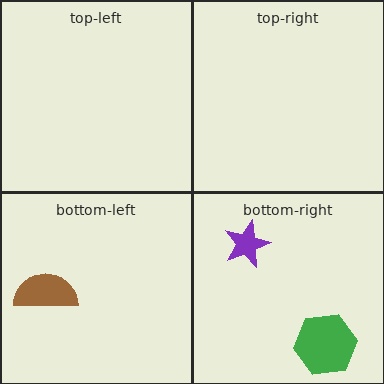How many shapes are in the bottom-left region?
1.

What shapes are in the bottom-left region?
The brown semicircle.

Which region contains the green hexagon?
The bottom-right region.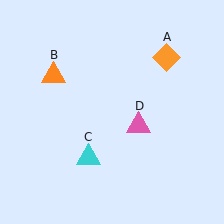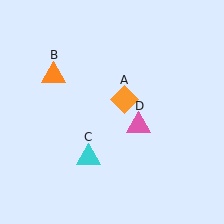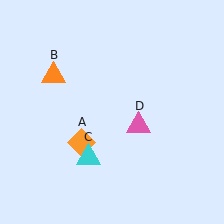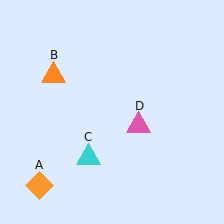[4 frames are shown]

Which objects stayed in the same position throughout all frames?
Orange triangle (object B) and cyan triangle (object C) and pink triangle (object D) remained stationary.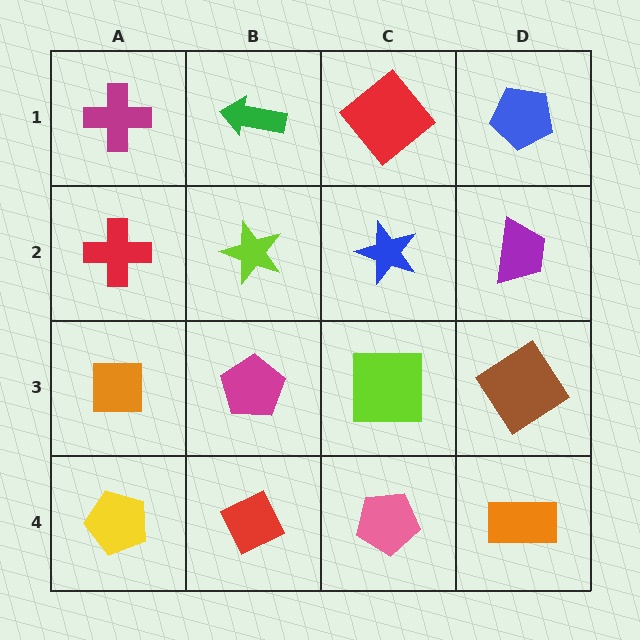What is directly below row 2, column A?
An orange square.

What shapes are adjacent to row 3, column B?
A lime star (row 2, column B), a red diamond (row 4, column B), an orange square (row 3, column A), a lime square (row 3, column C).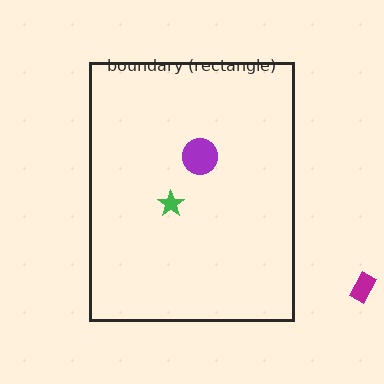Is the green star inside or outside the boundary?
Inside.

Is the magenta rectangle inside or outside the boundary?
Outside.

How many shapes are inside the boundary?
2 inside, 1 outside.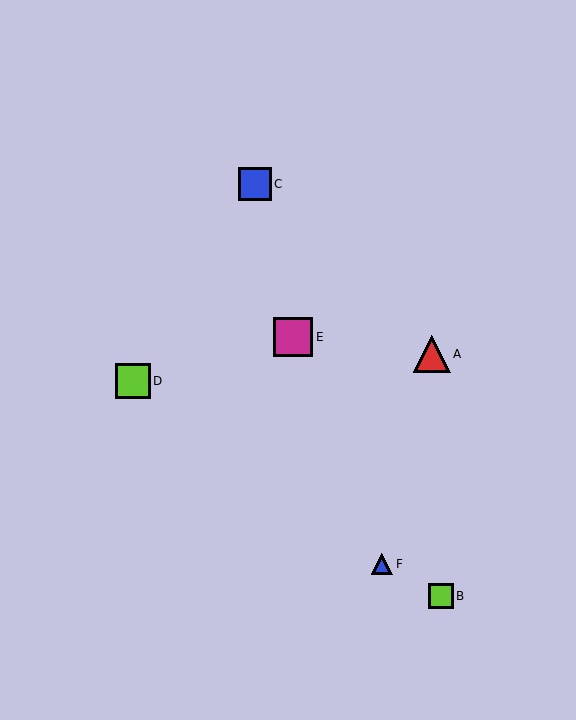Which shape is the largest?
The magenta square (labeled E) is the largest.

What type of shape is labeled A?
Shape A is a red triangle.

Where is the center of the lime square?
The center of the lime square is at (441, 596).